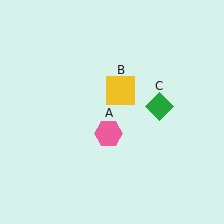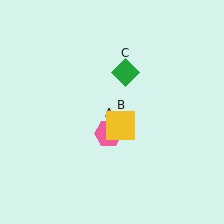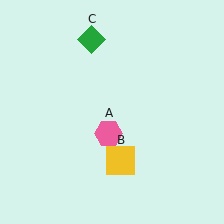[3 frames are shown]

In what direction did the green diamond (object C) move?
The green diamond (object C) moved up and to the left.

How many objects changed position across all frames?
2 objects changed position: yellow square (object B), green diamond (object C).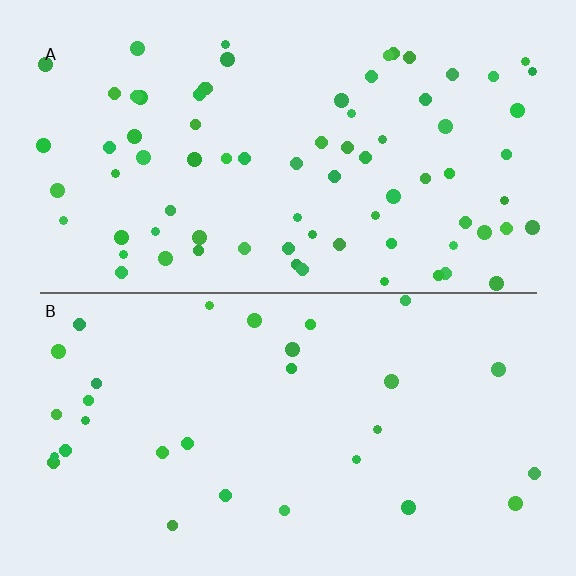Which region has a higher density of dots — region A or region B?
A (the top).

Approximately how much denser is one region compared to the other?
Approximately 2.5× — region A over region B.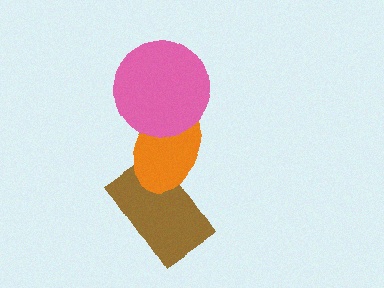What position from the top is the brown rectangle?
The brown rectangle is 3rd from the top.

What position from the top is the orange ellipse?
The orange ellipse is 2nd from the top.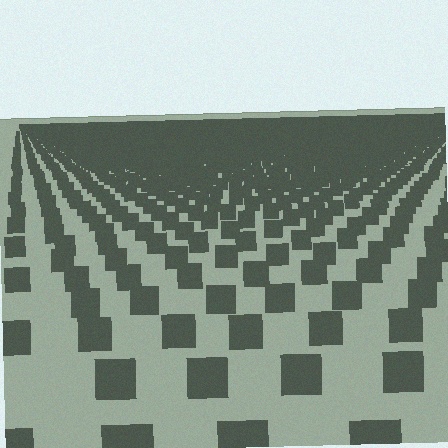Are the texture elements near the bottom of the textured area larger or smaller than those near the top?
Larger. Near the bottom, elements are closer to the viewer and appear at a bigger on-screen size.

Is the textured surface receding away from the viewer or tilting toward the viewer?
The surface is receding away from the viewer. Texture elements get smaller and denser toward the top.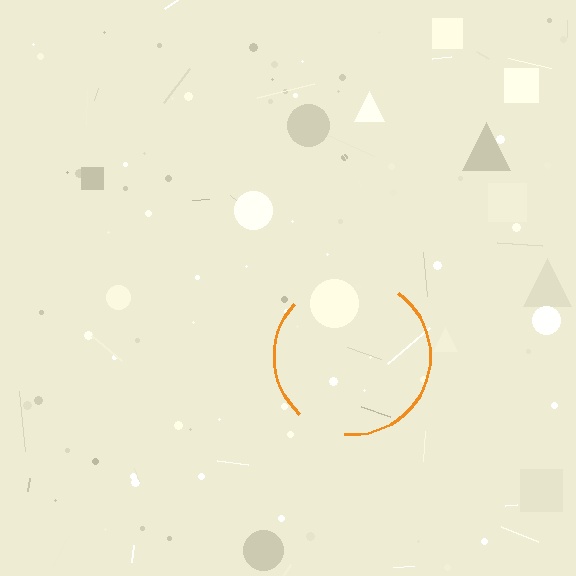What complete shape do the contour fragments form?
The contour fragments form a circle.